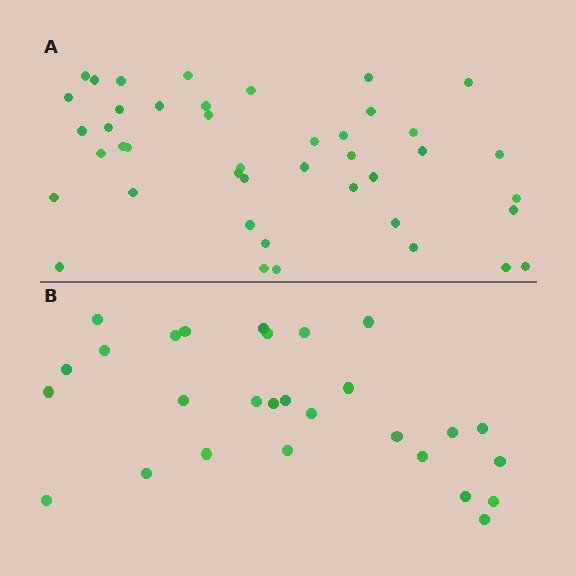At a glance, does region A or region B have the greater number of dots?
Region A (the top region) has more dots.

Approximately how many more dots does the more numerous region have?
Region A has approximately 15 more dots than region B.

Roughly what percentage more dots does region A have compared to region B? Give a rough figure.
About 55% more.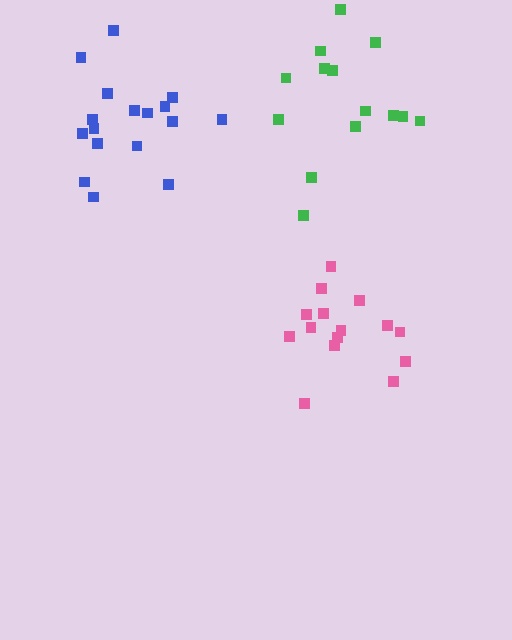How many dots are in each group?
Group 1: 15 dots, Group 2: 17 dots, Group 3: 14 dots (46 total).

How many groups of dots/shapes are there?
There are 3 groups.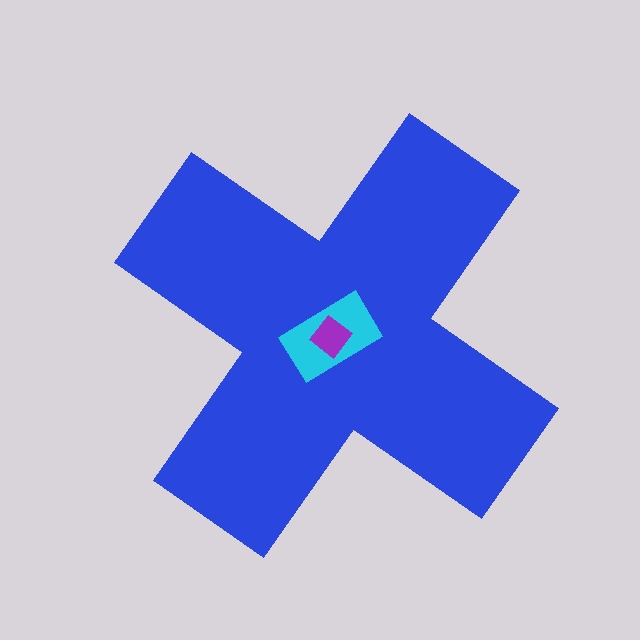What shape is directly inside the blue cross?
The cyan rectangle.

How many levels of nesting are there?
3.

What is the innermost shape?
The purple diamond.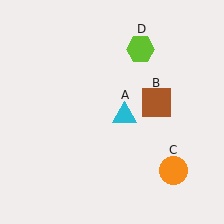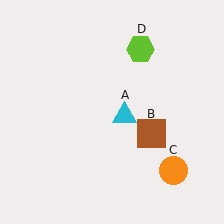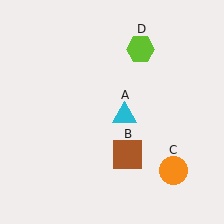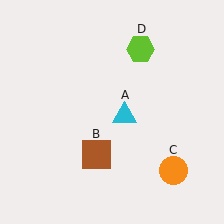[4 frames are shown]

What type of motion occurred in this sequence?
The brown square (object B) rotated clockwise around the center of the scene.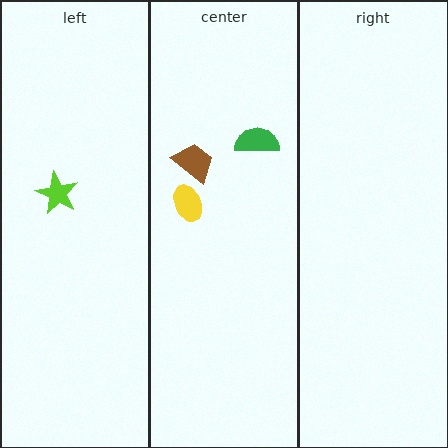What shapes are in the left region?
The lime star.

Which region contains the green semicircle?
The center region.